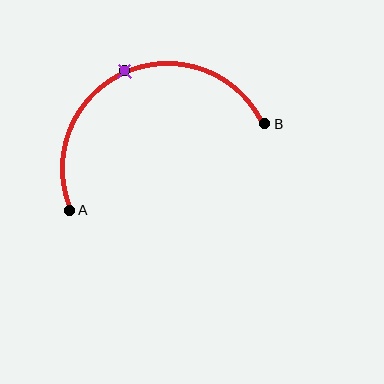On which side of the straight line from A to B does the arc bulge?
The arc bulges above the straight line connecting A and B.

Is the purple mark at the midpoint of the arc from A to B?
Yes. The purple mark lies on the arc at equal arc-length from both A and B — it is the arc midpoint.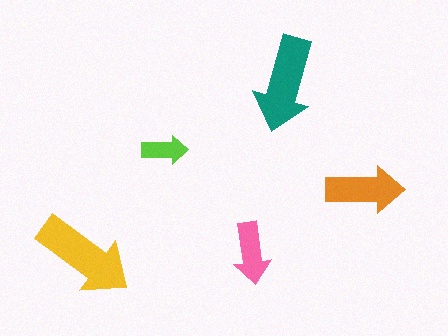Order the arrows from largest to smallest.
the yellow one, the teal one, the orange one, the pink one, the lime one.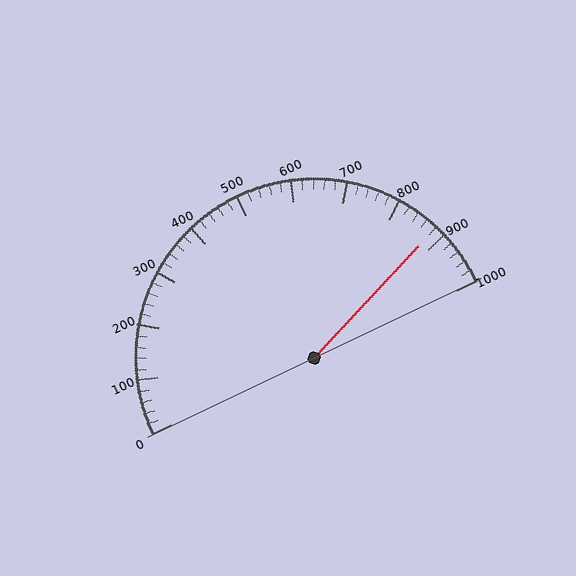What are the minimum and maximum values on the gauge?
The gauge ranges from 0 to 1000.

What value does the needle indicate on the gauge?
The needle indicates approximately 880.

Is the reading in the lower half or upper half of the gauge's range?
The reading is in the upper half of the range (0 to 1000).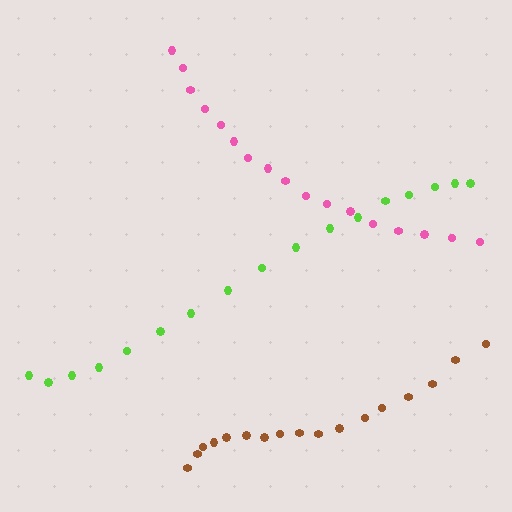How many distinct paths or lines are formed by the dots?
There are 3 distinct paths.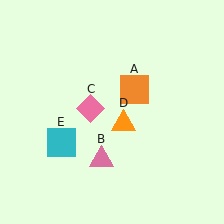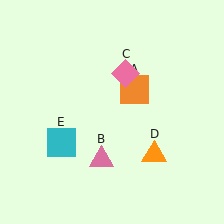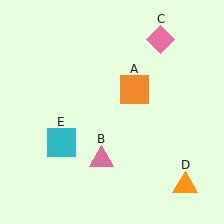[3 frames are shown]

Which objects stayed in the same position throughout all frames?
Orange square (object A) and pink triangle (object B) and cyan square (object E) remained stationary.